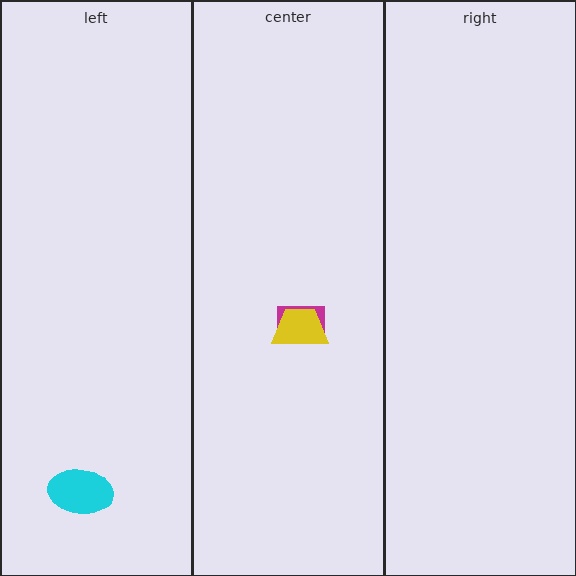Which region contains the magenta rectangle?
The center region.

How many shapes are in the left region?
1.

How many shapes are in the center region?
2.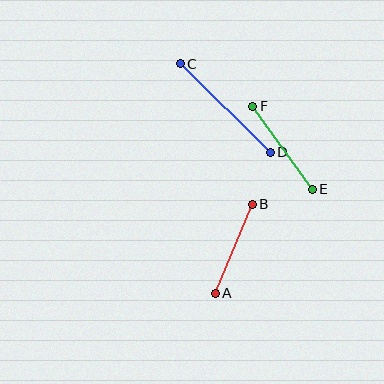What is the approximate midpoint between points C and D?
The midpoint is at approximately (225, 108) pixels.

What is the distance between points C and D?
The distance is approximately 126 pixels.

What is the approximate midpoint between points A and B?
The midpoint is at approximately (234, 249) pixels.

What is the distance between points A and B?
The distance is approximately 96 pixels.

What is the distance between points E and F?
The distance is approximately 102 pixels.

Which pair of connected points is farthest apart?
Points C and D are farthest apart.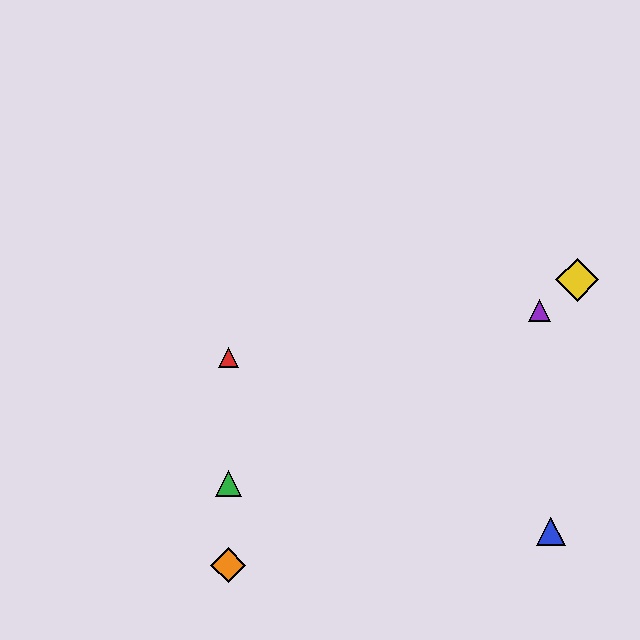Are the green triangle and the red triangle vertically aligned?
Yes, both are at x≈228.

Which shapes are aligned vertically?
The red triangle, the green triangle, the orange diamond are aligned vertically.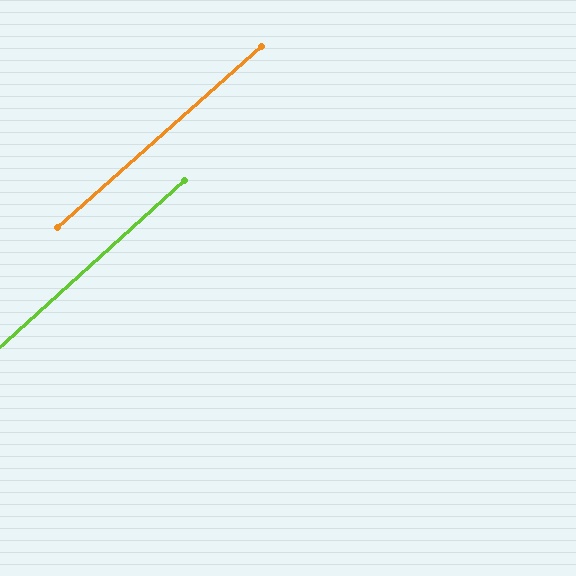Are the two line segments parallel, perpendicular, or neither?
Parallel — their directions differ by only 0.4°.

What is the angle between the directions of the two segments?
Approximately 0 degrees.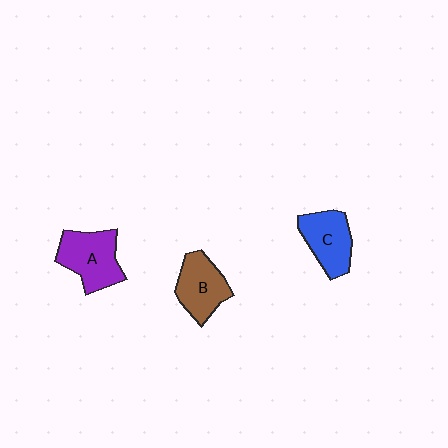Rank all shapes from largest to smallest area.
From largest to smallest: A (purple), C (blue), B (brown).